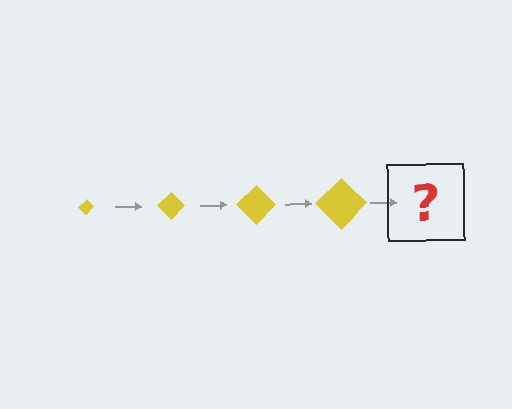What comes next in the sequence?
The next element should be a yellow diamond, larger than the previous one.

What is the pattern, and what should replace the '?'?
The pattern is that the diamond gets progressively larger each step. The '?' should be a yellow diamond, larger than the previous one.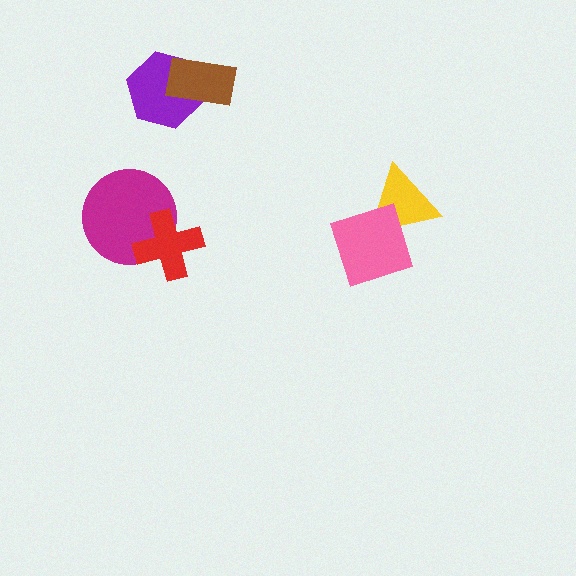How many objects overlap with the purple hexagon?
1 object overlaps with the purple hexagon.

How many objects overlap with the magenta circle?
1 object overlaps with the magenta circle.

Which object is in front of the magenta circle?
The red cross is in front of the magenta circle.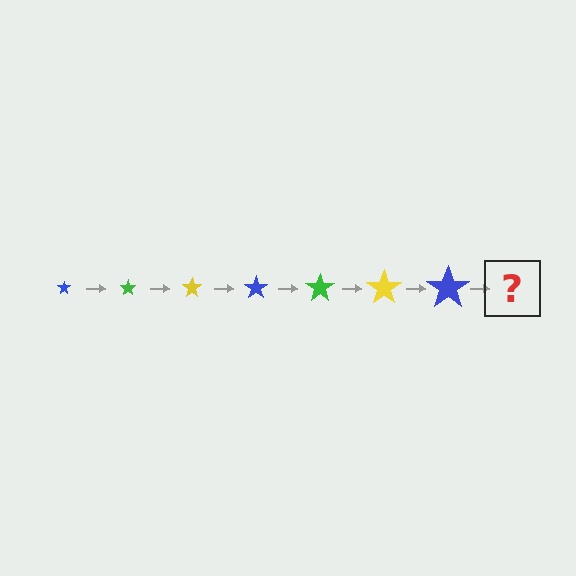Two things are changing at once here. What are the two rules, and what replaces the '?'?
The two rules are that the star grows larger each step and the color cycles through blue, green, and yellow. The '?' should be a green star, larger than the previous one.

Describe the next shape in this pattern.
It should be a green star, larger than the previous one.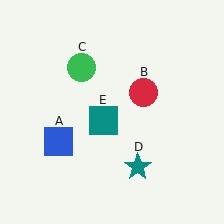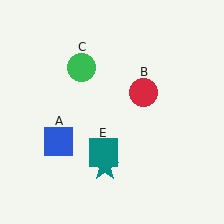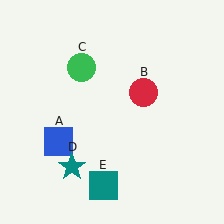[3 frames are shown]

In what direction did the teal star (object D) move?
The teal star (object D) moved left.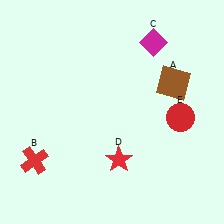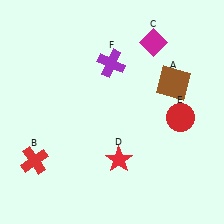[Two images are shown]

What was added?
A purple cross (F) was added in Image 2.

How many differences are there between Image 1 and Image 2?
There is 1 difference between the two images.